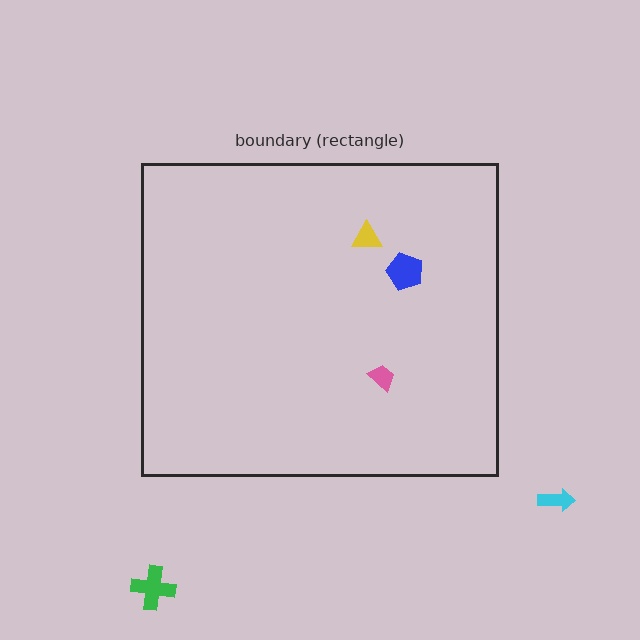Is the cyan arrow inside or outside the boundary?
Outside.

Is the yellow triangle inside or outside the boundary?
Inside.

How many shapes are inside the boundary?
3 inside, 2 outside.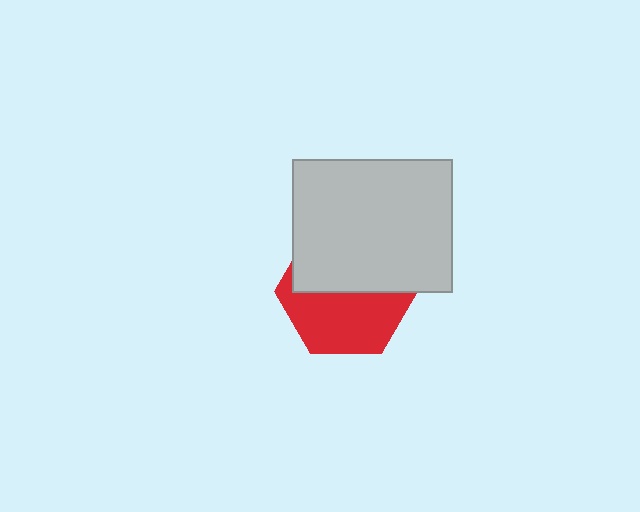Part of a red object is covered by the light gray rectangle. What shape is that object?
It is a hexagon.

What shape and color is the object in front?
The object in front is a light gray rectangle.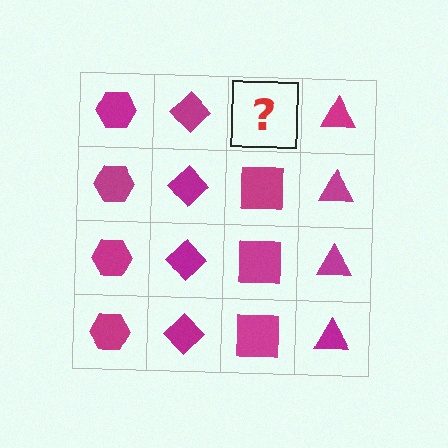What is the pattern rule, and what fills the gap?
The rule is that each column has a consistent shape. The gap should be filled with a magenta square.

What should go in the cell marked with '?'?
The missing cell should contain a magenta square.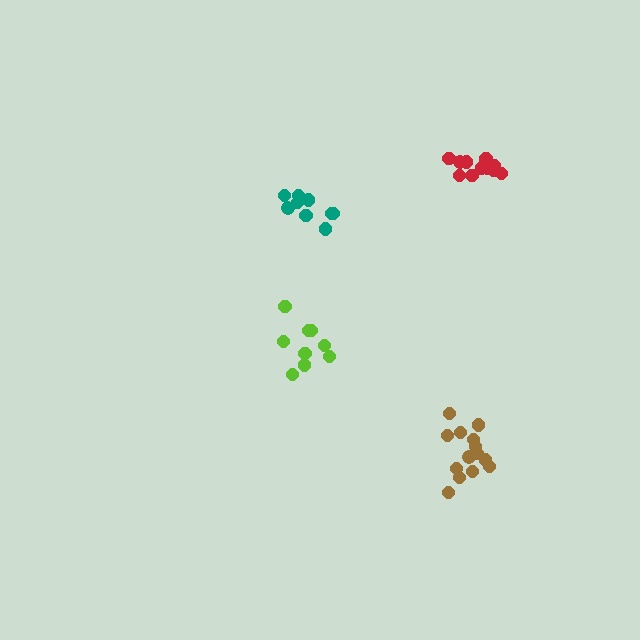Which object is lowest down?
The brown cluster is bottommost.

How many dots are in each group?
Group 1: 9 dots, Group 2: 9 dots, Group 3: 14 dots, Group 4: 11 dots (43 total).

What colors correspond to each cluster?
The clusters are colored: lime, teal, brown, red.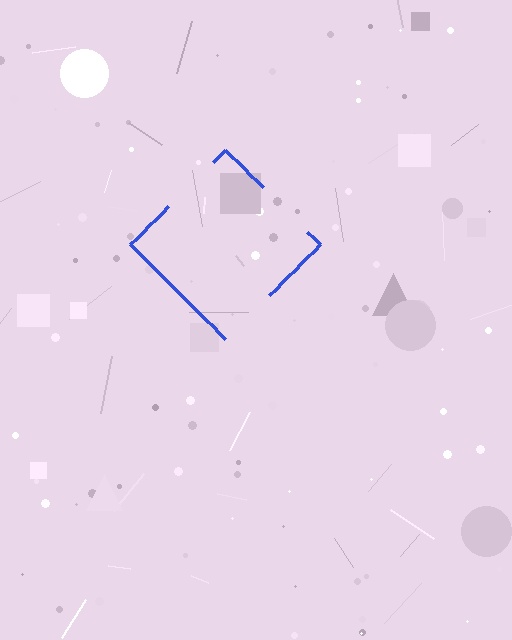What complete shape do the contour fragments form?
The contour fragments form a diamond.